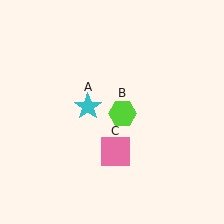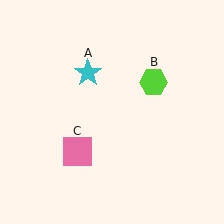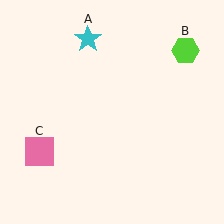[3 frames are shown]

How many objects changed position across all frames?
3 objects changed position: cyan star (object A), lime hexagon (object B), pink square (object C).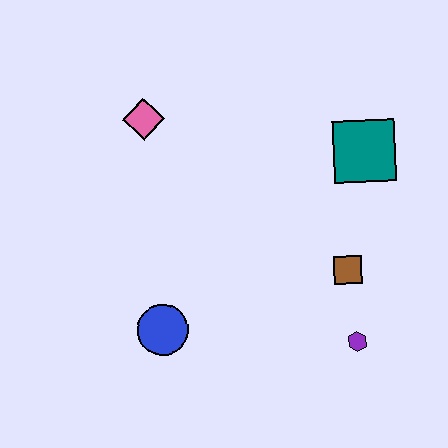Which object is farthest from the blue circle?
The teal square is farthest from the blue circle.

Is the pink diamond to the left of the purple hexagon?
Yes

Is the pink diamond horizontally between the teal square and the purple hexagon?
No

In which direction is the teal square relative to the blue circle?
The teal square is to the right of the blue circle.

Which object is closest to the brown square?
The purple hexagon is closest to the brown square.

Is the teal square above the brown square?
Yes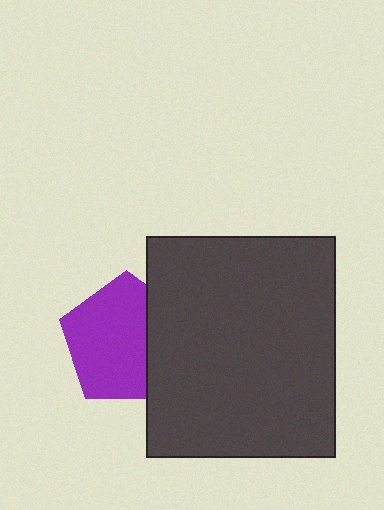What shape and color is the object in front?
The object in front is a dark gray rectangle.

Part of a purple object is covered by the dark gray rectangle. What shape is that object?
It is a pentagon.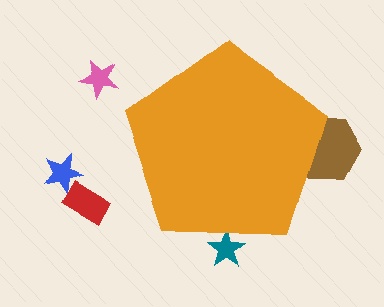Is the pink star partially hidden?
No, the pink star is fully visible.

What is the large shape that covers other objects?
An orange pentagon.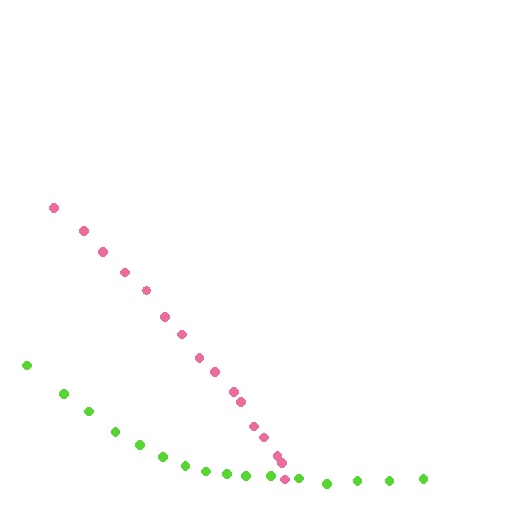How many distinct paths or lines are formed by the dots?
There are 2 distinct paths.